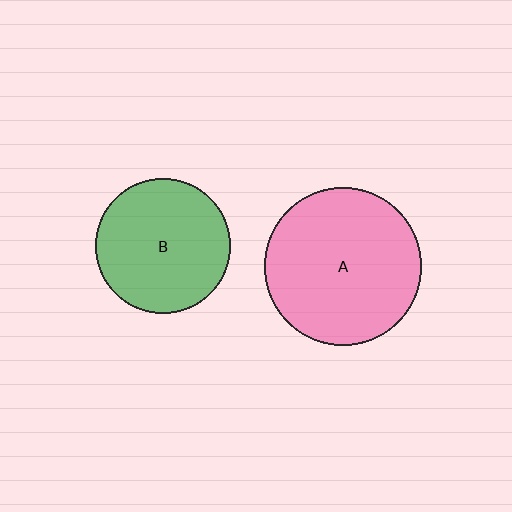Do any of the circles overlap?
No, none of the circles overlap.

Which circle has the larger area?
Circle A (pink).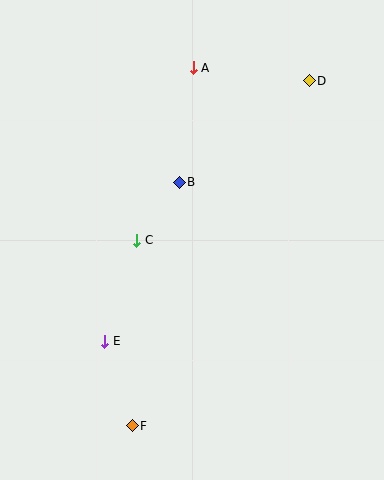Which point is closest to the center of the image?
Point C at (137, 240) is closest to the center.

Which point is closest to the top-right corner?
Point D is closest to the top-right corner.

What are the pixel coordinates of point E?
Point E is at (105, 341).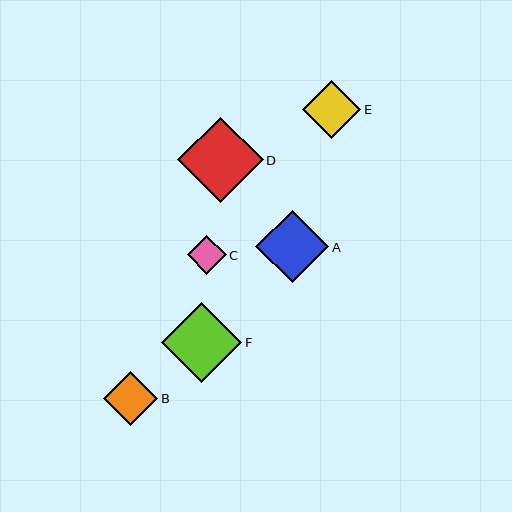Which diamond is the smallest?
Diamond C is the smallest with a size of approximately 39 pixels.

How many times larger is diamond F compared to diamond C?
Diamond F is approximately 2.1 times the size of diamond C.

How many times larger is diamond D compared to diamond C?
Diamond D is approximately 2.2 times the size of diamond C.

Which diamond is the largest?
Diamond D is the largest with a size of approximately 85 pixels.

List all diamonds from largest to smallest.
From largest to smallest: D, F, A, E, B, C.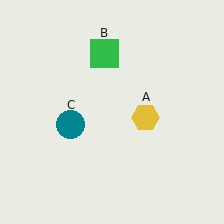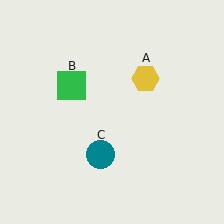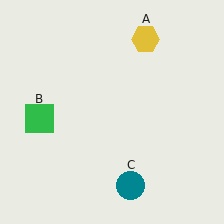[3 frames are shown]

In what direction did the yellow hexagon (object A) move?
The yellow hexagon (object A) moved up.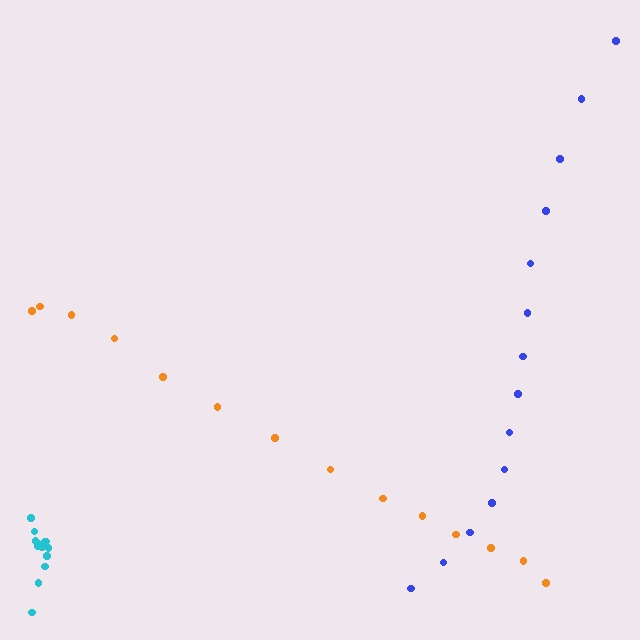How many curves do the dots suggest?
There are 3 distinct paths.